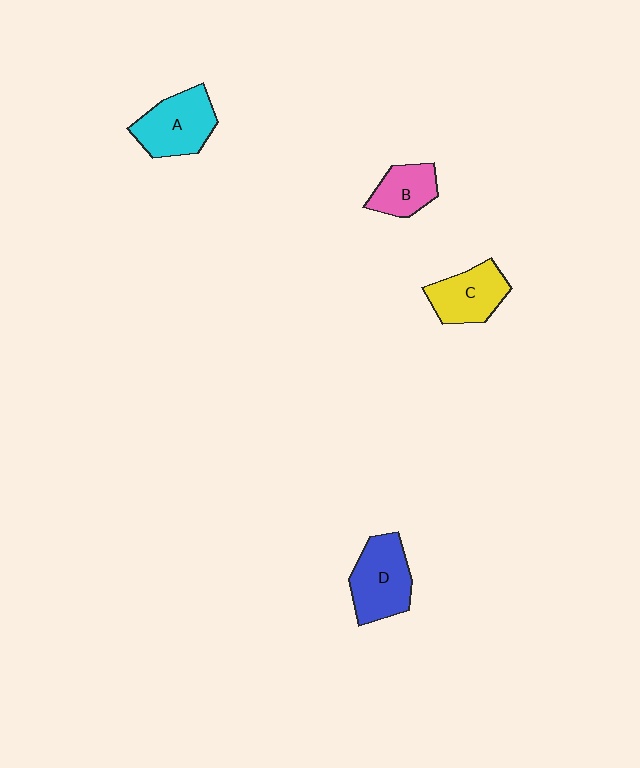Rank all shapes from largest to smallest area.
From largest to smallest: D (blue), A (cyan), C (yellow), B (pink).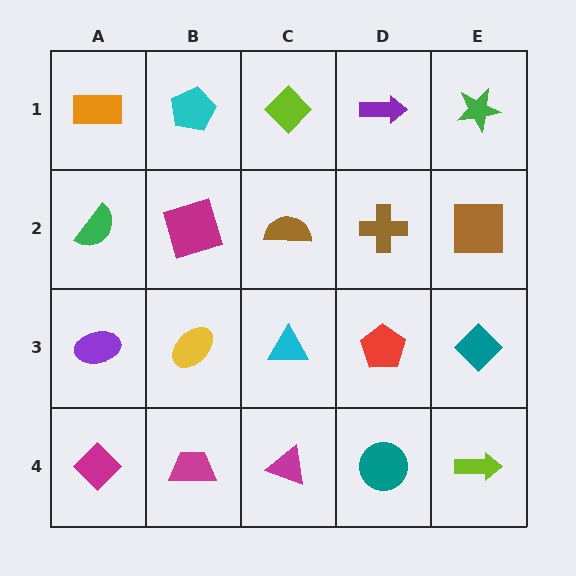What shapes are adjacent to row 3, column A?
A green semicircle (row 2, column A), a magenta diamond (row 4, column A), a yellow ellipse (row 3, column B).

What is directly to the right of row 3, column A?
A yellow ellipse.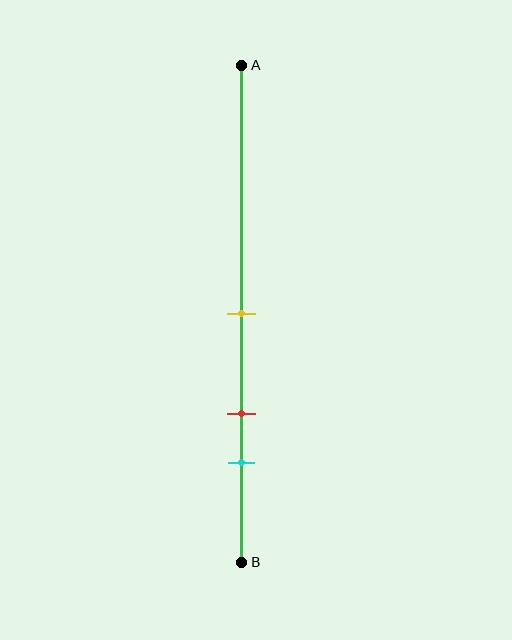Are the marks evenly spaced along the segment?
Yes, the marks are approximately evenly spaced.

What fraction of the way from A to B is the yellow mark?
The yellow mark is approximately 50% (0.5) of the way from A to B.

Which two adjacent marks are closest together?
The red and cyan marks are the closest adjacent pair.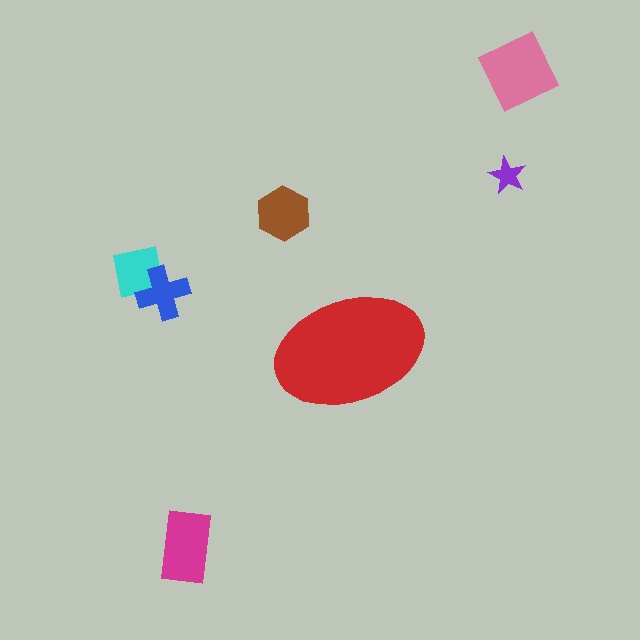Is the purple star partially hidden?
No, the purple star is fully visible.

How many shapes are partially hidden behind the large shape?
0 shapes are partially hidden.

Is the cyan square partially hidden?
No, the cyan square is fully visible.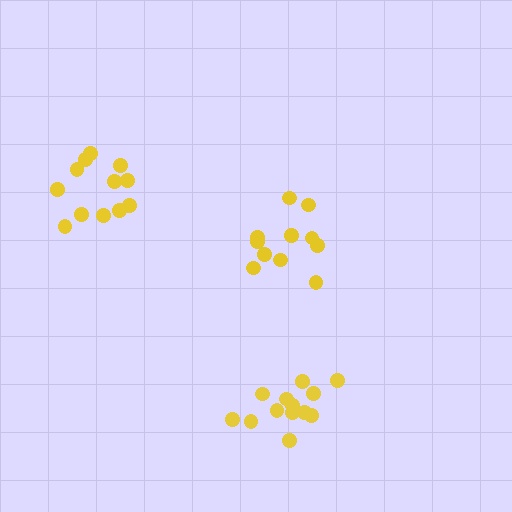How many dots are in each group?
Group 1: 13 dots, Group 2: 12 dots, Group 3: 11 dots (36 total).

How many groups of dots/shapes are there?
There are 3 groups.